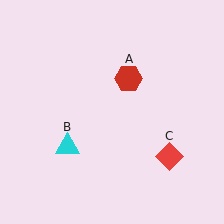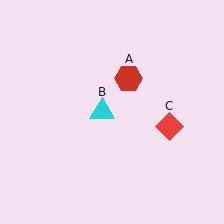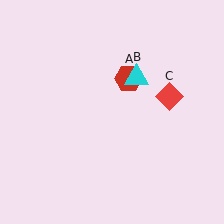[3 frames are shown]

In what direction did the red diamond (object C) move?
The red diamond (object C) moved up.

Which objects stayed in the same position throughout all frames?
Red hexagon (object A) remained stationary.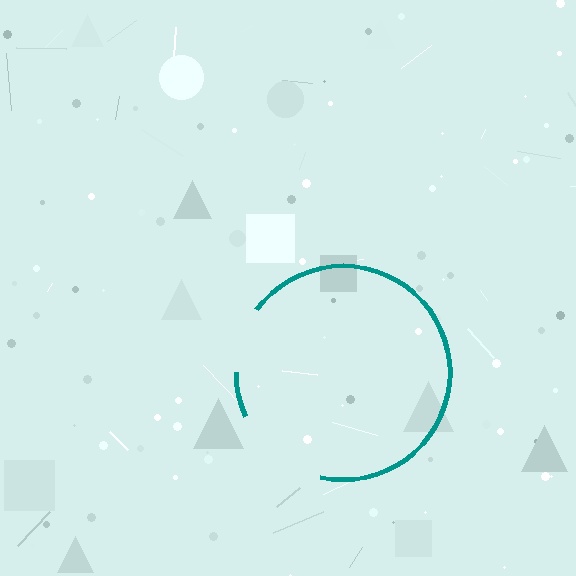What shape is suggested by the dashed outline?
The dashed outline suggests a circle.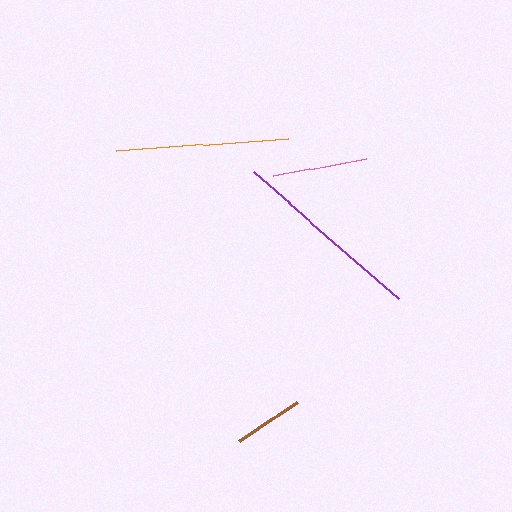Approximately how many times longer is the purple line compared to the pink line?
The purple line is approximately 2.0 times the length of the pink line.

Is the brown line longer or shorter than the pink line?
The pink line is longer than the brown line.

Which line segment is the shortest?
The brown line is the shortest at approximately 69 pixels.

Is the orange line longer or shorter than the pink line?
The orange line is longer than the pink line.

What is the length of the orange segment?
The orange segment is approximately 173 pixels long.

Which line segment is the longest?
The purple line is the longest at approximately 193 pixels.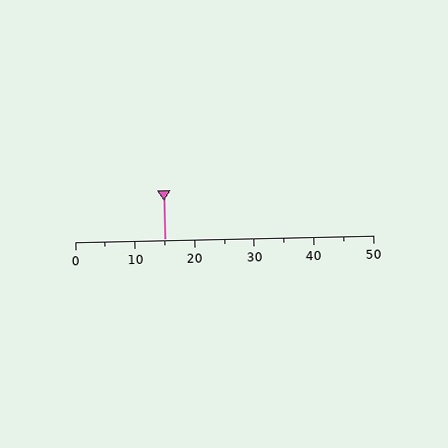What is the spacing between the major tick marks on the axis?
The major ticks are spaced 10 apart.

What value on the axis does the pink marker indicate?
The marker indicates approximately 15.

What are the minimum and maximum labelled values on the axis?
The axis runs from 0 to 50.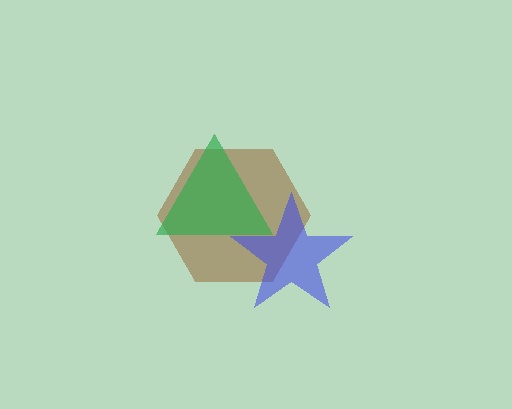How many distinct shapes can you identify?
There are 3 distinct shapes: a brown hexagon, a green triangle, a blue star.